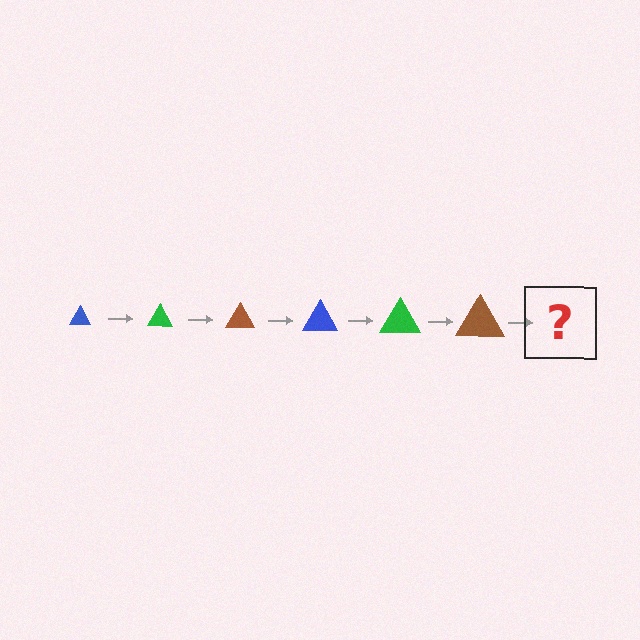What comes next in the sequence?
The next element should be a blue triangle, larger than the previous one.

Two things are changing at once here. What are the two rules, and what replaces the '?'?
The two rules are that the triangle grows larger each step and the color cycles through blue, green, and brown. The '?' should be a blue triangle, larger than the previous one.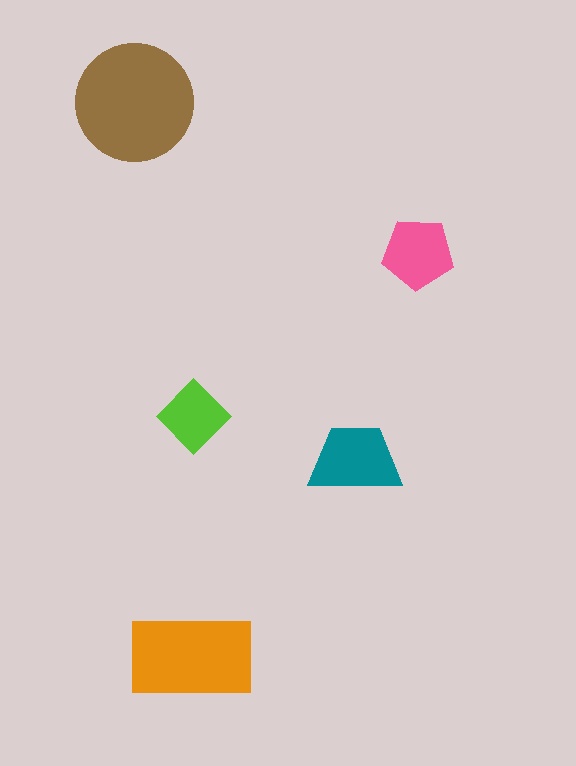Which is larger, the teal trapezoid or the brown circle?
The brown circle.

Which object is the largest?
The brown circle.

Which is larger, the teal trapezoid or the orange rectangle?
The orange rectangle.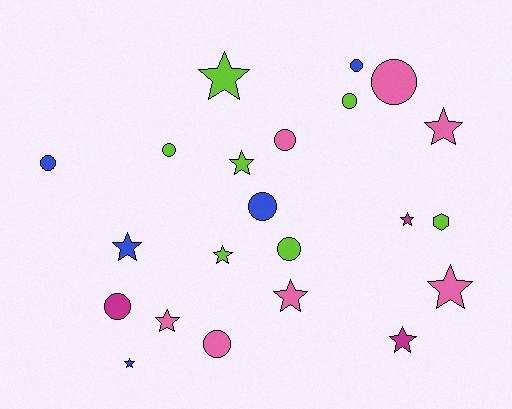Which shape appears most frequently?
Star, with 11 objects.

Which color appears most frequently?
Pink, with 7 objects.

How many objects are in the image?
There are 22 objects.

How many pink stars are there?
There are 4 pink stars.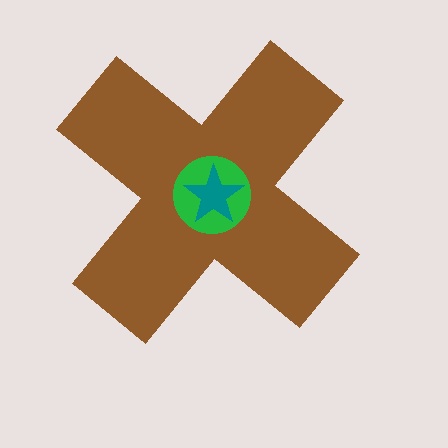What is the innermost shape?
The teal star.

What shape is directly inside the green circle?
The teal star.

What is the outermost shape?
The brown cross.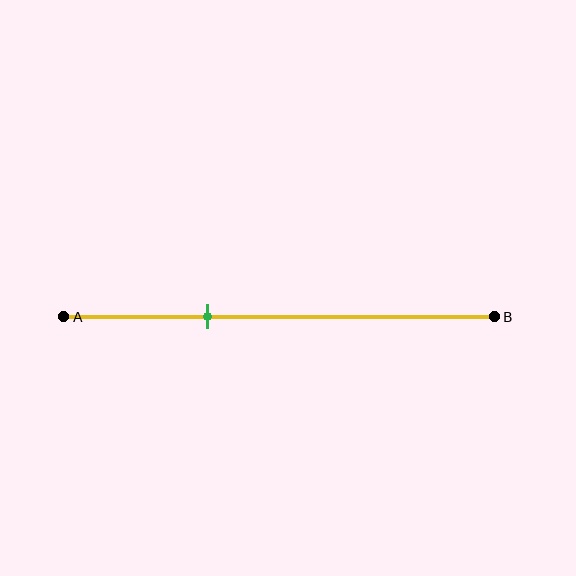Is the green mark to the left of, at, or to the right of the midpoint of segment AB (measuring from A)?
The green mark is to the left of the midpoint of segment AB.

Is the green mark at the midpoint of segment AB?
No, the mark is at about 35% from A, not at the 50% midpoint.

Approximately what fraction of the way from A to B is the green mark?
The green mark is approximately 35% of the way from A to B.